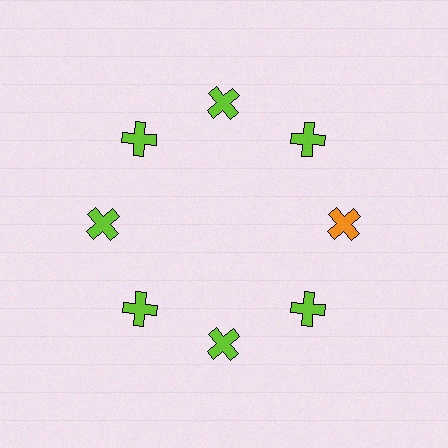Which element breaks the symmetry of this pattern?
The orange cross at roughly the 3 o'clock position breaks the symmetry. All other shapes are lime crosses.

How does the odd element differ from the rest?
It has a different color: orange instead of lime.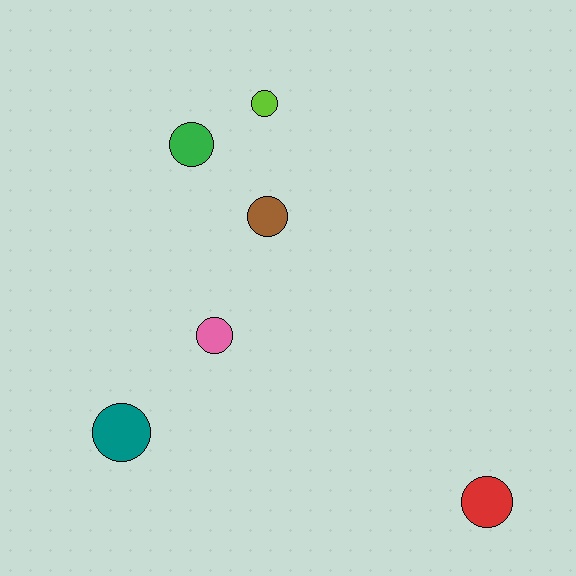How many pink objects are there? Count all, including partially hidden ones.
There is 1 pink object.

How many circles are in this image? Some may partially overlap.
There are 6 circles.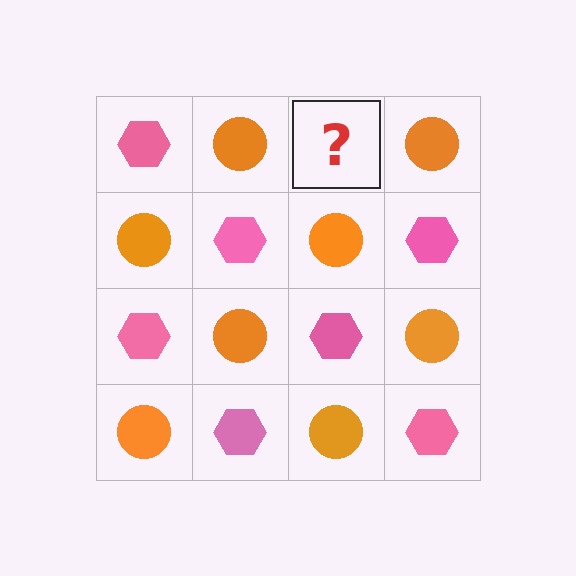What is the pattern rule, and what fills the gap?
The rule is that it alternates pink hexagon and orange circle in a checkerboard pattern. The gap should be filled with a pink hexagon.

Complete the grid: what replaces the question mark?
The question mark should be replaced with a pink hexagon.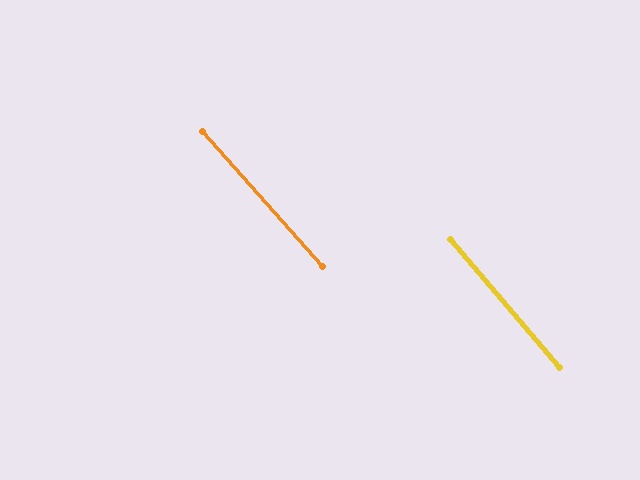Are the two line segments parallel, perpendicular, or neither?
Parallel — their directions differ by only 1.5°.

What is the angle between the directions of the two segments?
Approximately 1 degree.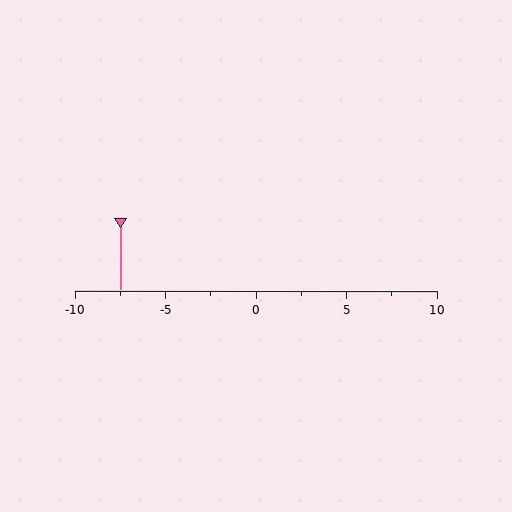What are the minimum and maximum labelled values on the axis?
The axis runs from -10 to 10.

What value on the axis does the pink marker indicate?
The marker indicates approximately -7.5.